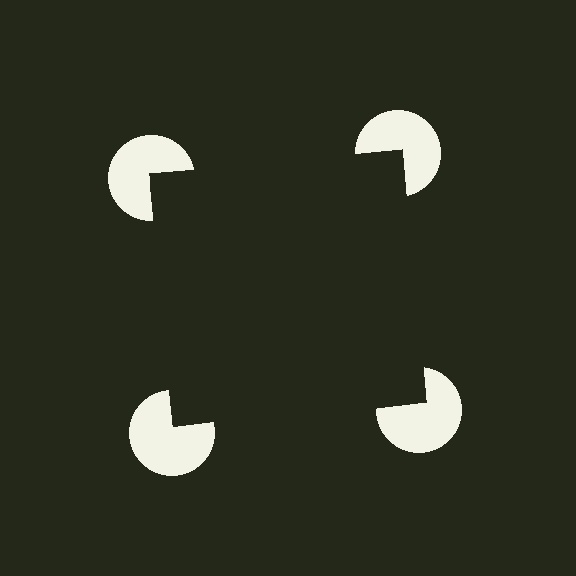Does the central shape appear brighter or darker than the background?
It typically appears slightly darker than the background, even though no actual brightness change is drawn.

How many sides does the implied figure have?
4 sides.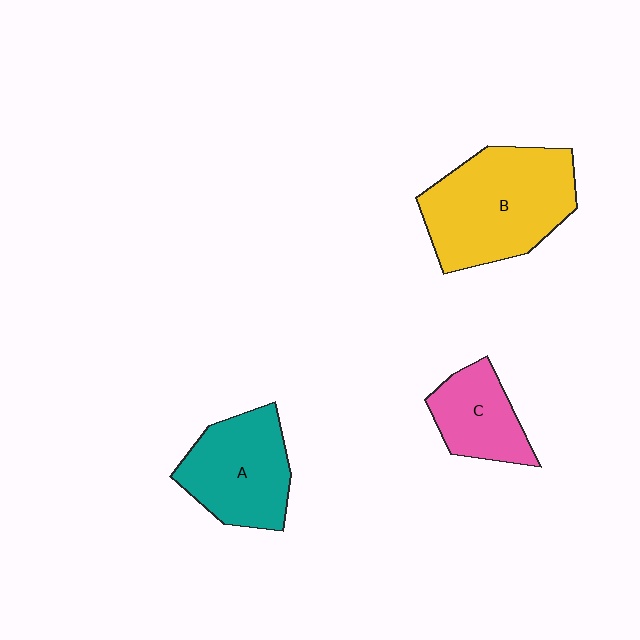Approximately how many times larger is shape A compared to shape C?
Approximately 1.4 times.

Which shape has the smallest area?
Shape C (pink).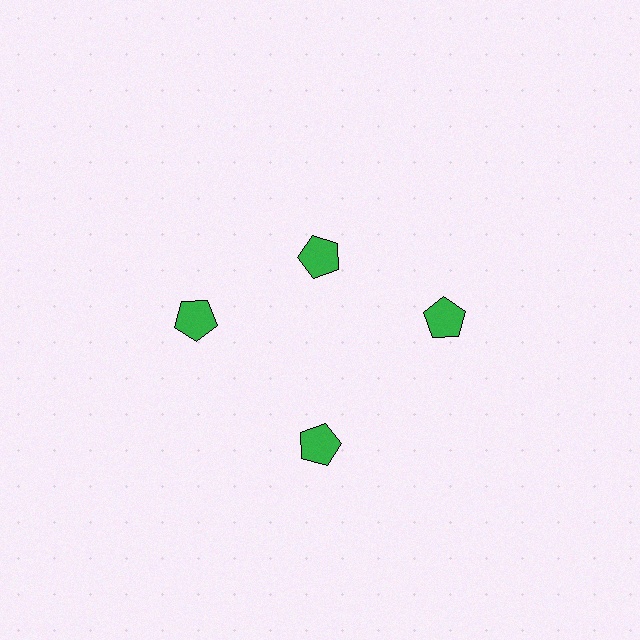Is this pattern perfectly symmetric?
No. The 4 green pentagons are arranged in a ring, but one element near the 12 o'clock position is pulled inward toward the center, breaking the 4-fold rotational symmetry.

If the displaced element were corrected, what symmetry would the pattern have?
It would have 4-fold rotational symmetry — the pattern would map onto itself every 90 degrees.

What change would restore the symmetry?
The symmetry would be restored by moving it outward, back onto the ring so that all 4 pentagons sit at equal angles and equal distance from the center.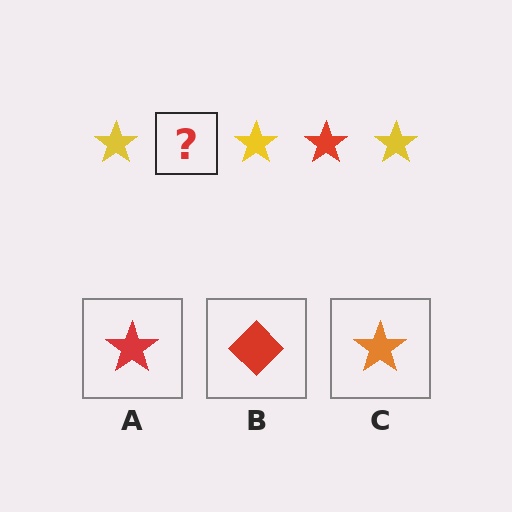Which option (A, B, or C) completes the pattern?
A.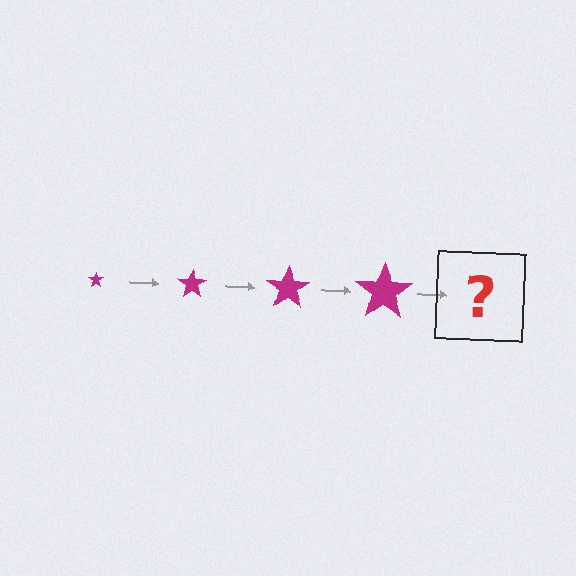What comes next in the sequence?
The next element should be a magenta star, larger than the previous one.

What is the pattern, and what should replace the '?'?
The pattern is that the star gets progressively larger each step. The '?' should be a magenta star, larger than the previous one.